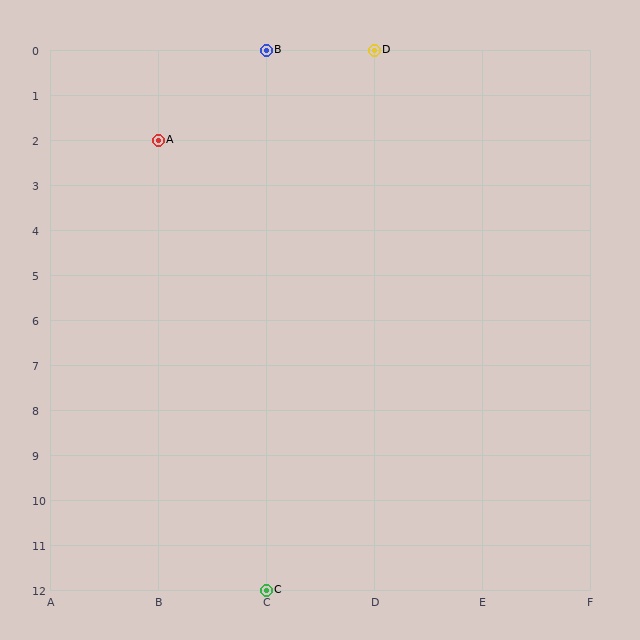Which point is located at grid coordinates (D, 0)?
Point D is at (D, 0).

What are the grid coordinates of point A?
Point A is at grid coordinates (B, 2).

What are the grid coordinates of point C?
Point C is at grid coordinates (C, 12).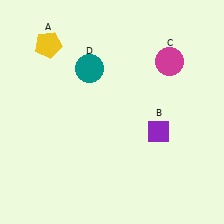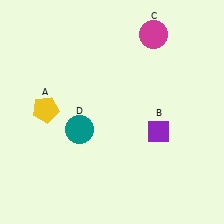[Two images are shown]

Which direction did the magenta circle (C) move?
The magenta circle (C) moved up.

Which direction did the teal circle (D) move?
The teal circle (D) moved down.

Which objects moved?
The objects that moved are: the yellow pentagon (A), the magenta circle (C), the teal circle (D).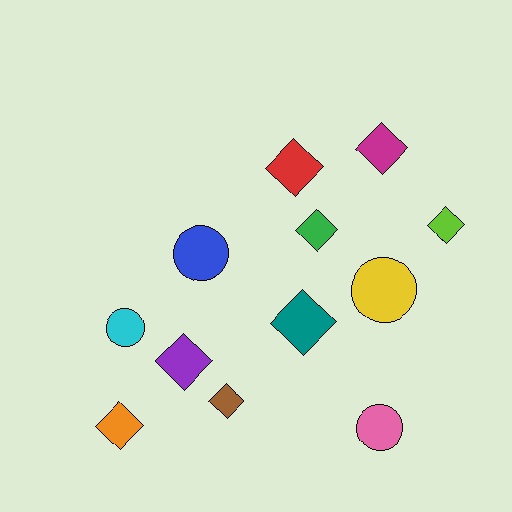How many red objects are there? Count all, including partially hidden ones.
There is 1 red object.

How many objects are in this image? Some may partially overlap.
There are 12 objects.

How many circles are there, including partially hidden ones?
There are 4 circles.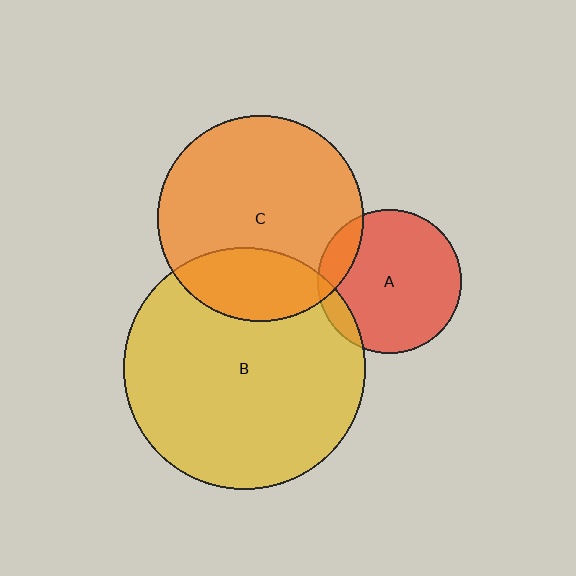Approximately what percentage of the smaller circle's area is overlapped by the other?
Approximately 15%.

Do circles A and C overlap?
Yes.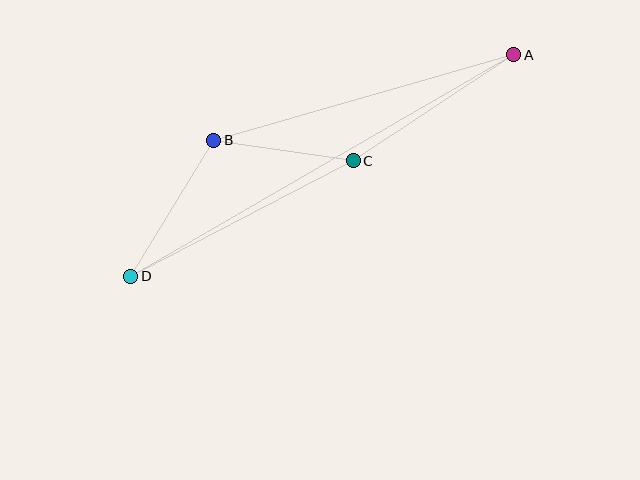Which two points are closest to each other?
Points B and C are closest to each other.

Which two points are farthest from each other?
Points A and D are farthest from each other.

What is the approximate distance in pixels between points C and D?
The distance between C and D is approximately 250 pixels.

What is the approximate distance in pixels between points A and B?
The distance between A and B is approximately 312 pixels.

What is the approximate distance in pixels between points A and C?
The distance between A and C is approximately 192 pixels.